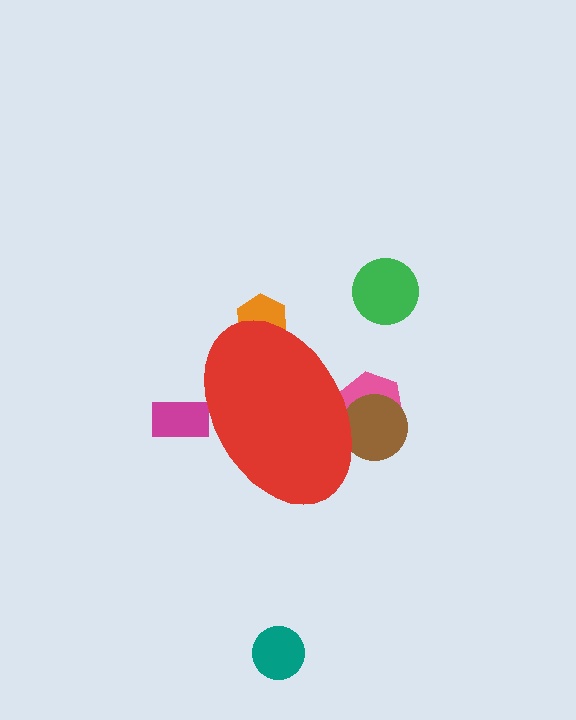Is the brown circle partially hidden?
Yes, the brown circle is partially hidden behind the red ellipse.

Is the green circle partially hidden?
No, the green circle is fully visible.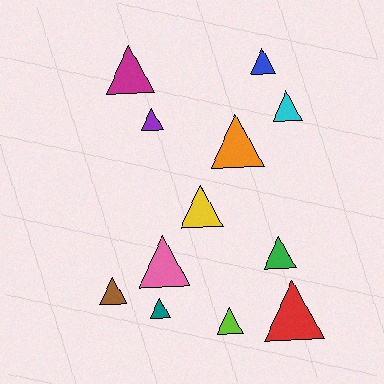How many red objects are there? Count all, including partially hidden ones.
There is 1 red object.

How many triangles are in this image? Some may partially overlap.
There are 12 triangles.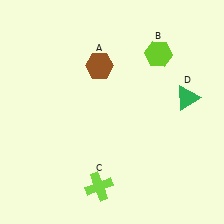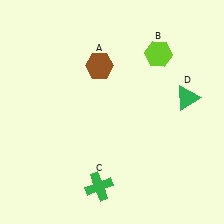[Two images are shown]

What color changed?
The cross (C) changed from lime in Image 1 to green in Image 2.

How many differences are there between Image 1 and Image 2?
There is 1 difference between the two images.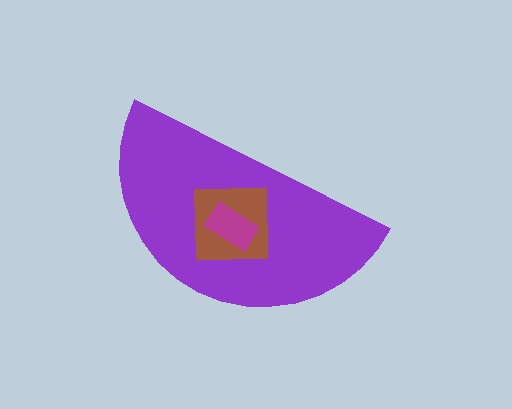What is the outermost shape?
The purple semicircle.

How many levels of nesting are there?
3.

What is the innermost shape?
The magenta rectangle.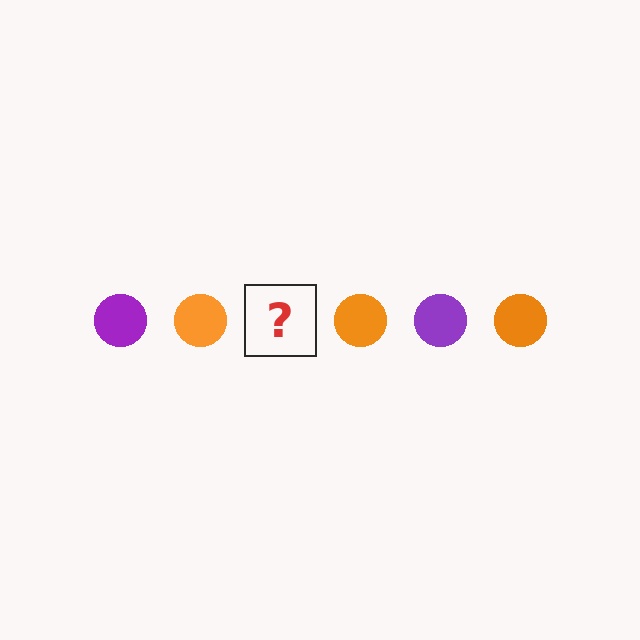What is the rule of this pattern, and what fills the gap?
The rule is that the pattern cycles through purple, orange circles. The gap should be filled with a purple circle.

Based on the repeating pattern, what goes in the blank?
The blank should be a purple circle.